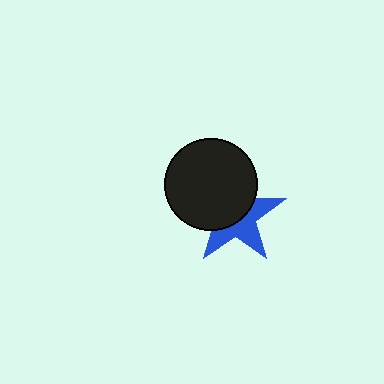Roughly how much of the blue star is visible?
About half of it is visible (roughly 46%).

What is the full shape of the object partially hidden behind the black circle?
The partially hidden object is a blue star.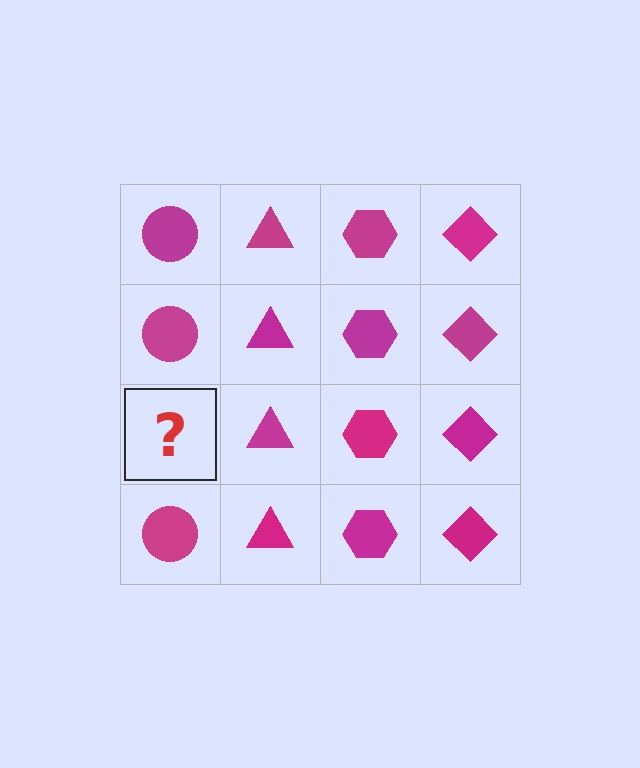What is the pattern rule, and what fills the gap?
The rule is that each column has a consistent shape. The gap should be filled with a magenta circle.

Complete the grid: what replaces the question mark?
The question mark should be replaced with a magenta circle.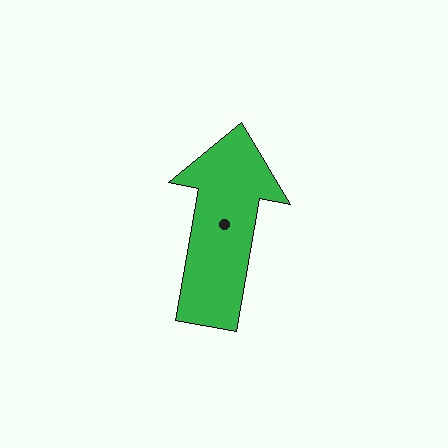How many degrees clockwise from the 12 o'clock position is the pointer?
Approximately 10 degrees.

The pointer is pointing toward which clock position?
Roughly 12 o'clock.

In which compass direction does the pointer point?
North.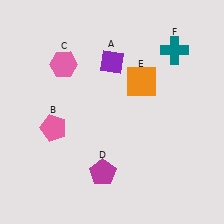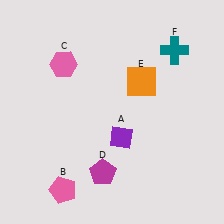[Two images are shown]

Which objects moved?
The objects that moved are: the purple diamond (A), the pink pentagon (B).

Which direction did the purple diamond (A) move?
The purple diamond (A) moved down.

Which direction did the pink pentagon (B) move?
The pink pentagon (B) moved down.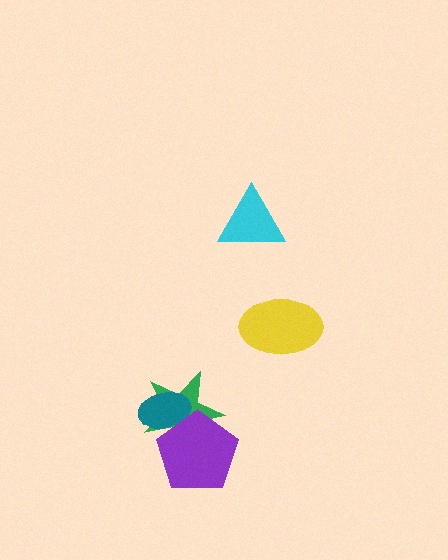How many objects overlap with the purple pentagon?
2 objects overlap with the purple pentagon.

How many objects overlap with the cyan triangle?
0 objects overlap with the cyan triangle.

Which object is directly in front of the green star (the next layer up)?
The teal ellipse is directly in front of the green star.